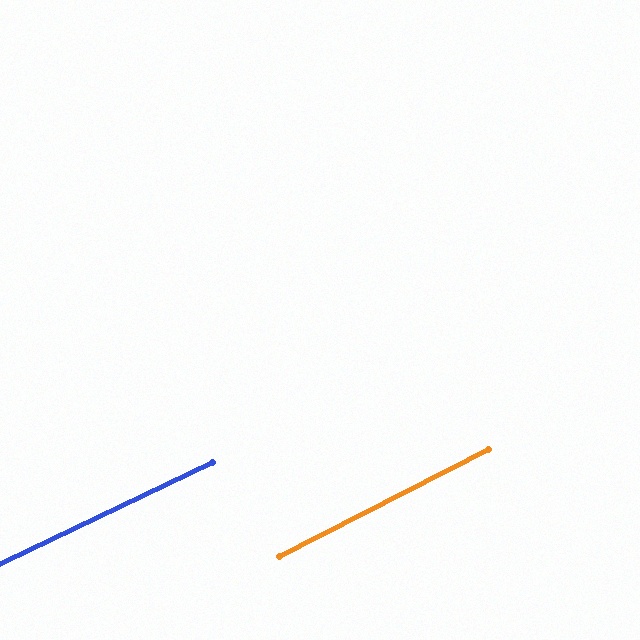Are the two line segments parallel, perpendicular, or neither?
Parallel — their directions differ by only 1.4°.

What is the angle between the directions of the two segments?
Approximately 1 degree.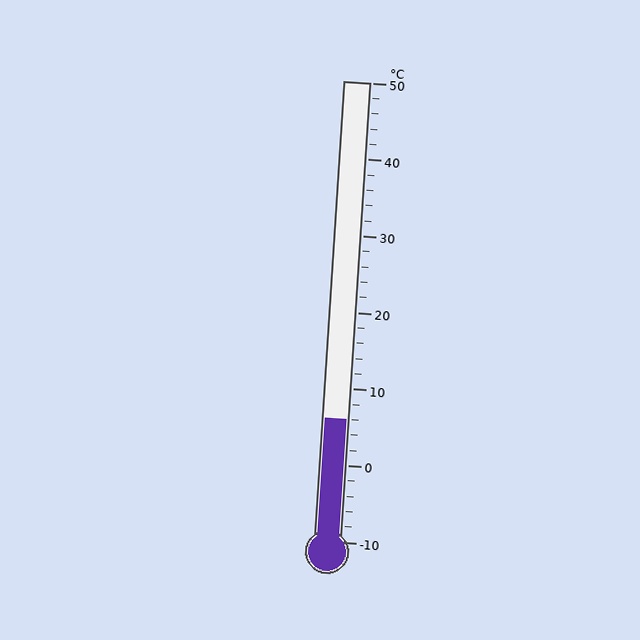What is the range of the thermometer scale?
The thermometer scale ranges from -10°C to 50°C.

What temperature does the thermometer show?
The thermometer shows approximately 6°C.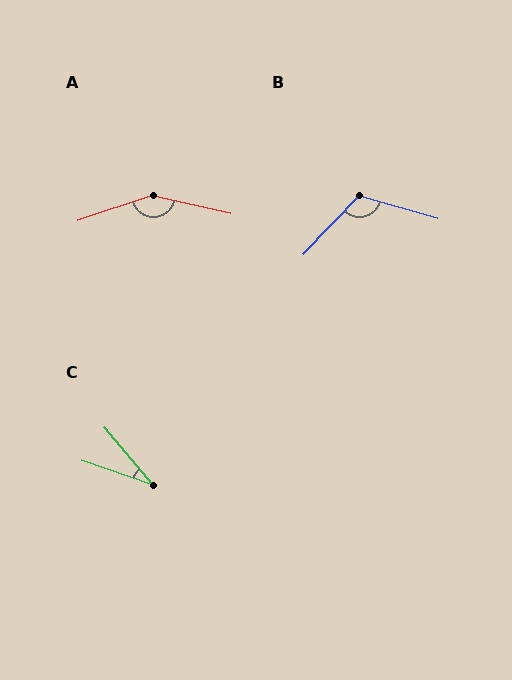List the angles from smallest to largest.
C (30°), B (117°), A (148°).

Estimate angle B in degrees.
Approximately 117 degrees.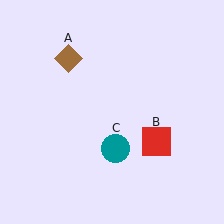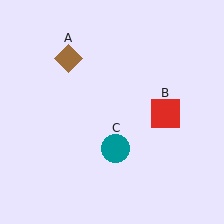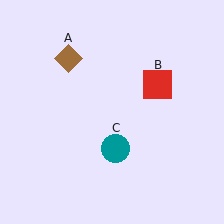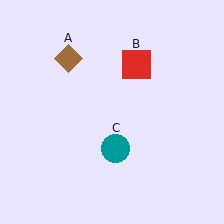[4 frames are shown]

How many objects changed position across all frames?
1 object changed position: red square (object B).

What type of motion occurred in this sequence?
The red square (object B) rotated counterclockwise around the center of the scene.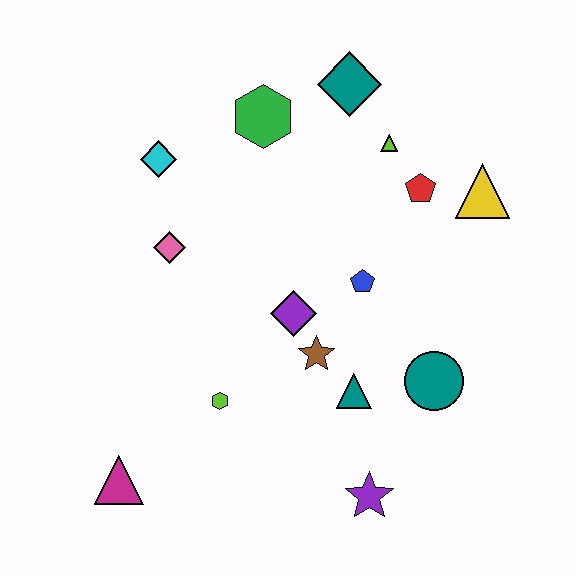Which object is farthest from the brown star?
The teal diamond is farthest from the brown star.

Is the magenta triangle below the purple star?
No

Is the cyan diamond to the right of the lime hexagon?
No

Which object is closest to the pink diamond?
The cyan diamond is closest to the pink diamond.